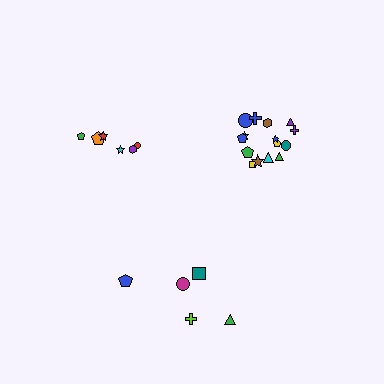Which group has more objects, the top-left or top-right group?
The top-right group.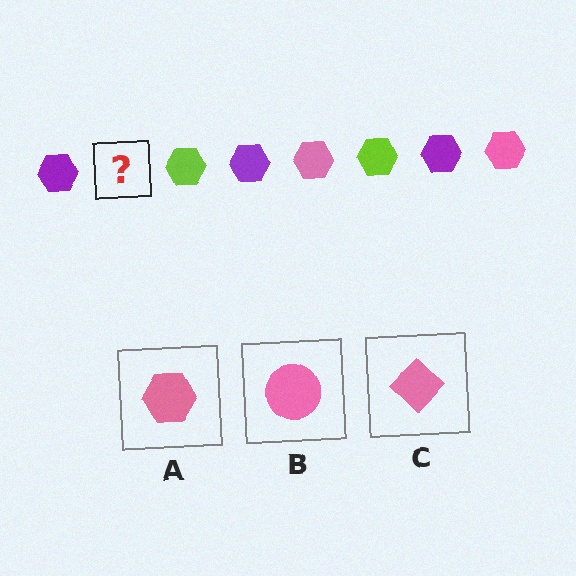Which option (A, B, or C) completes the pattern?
A.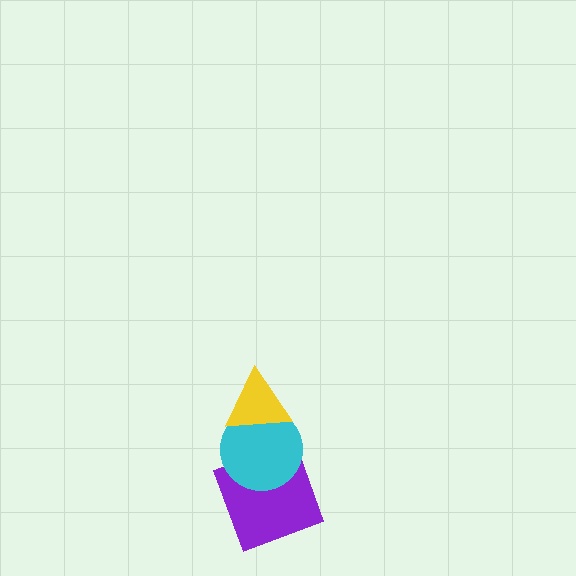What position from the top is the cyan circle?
The cyan circle is 2nd from the top.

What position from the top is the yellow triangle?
The yellow triangle is 1st from the top.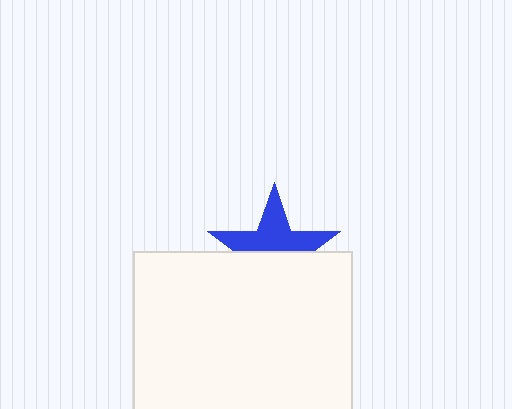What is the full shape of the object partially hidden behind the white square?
The partially hidden object is a blue star.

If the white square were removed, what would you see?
You would see the complete blue star.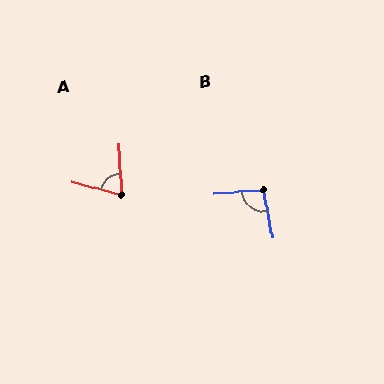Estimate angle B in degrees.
Approximately 95 degrees.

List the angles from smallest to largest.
A (73°), B (95°).